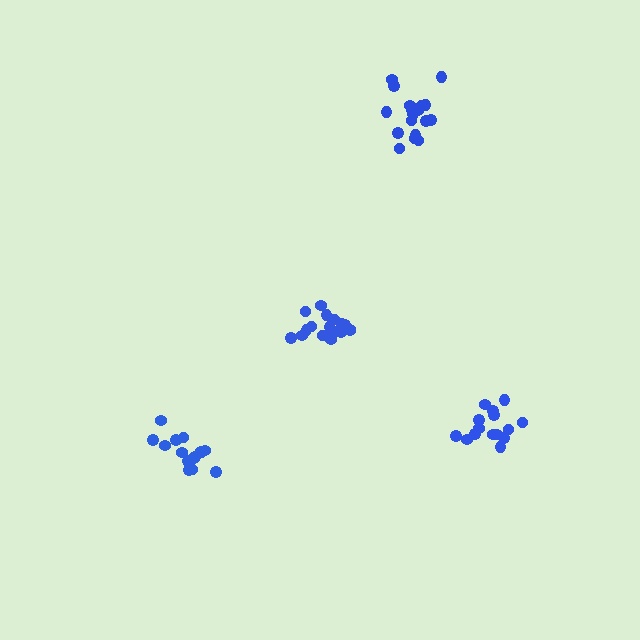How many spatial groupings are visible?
There are 4 spatial groupings.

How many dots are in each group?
Group 1: 15 dots, Group 2: 18 dots, Group 3: 19 dots, Group 4: 15 dots (67 total).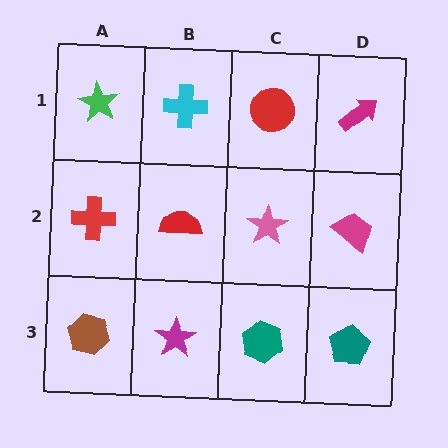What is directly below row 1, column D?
A magenta trapezoid.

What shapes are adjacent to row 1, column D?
A magenta trapezoid (row 2, column D), a red circle (row 1, column C).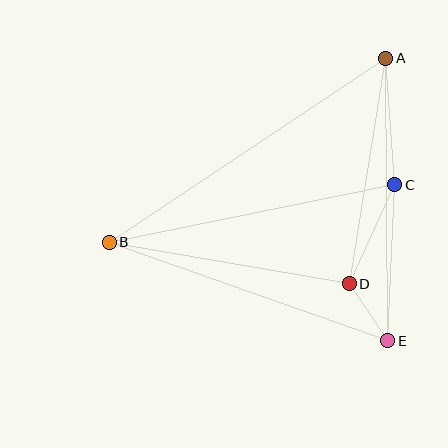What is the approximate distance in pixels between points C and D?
The distance between C and D is approximately 109 pixels.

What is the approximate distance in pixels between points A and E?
The distance between A and E is approximately 283 pixels.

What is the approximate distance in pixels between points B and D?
The distance between B and D is approximately 243 pixels.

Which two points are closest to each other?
Points D and E are closest to each other.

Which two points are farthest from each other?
Points A and B are farthest from each other.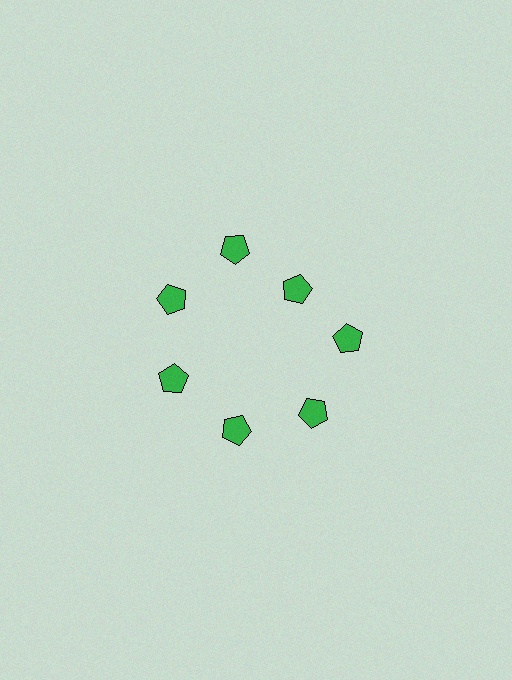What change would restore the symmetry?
The symmetry would be restored by moving it outward, back onto the ring so that all 7 pentagons sit at equal angles and equal distance from the center.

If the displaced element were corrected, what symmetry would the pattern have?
It would have 7-fold rotational symmetry — the pattern would map onto itself every 51 degrees.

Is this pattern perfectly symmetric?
No. The 7 green pentagons are arranged in a ring, but one element near the 1 o'clock position is pulled inward toward the center, breaking the 7-fold rotational symmetry.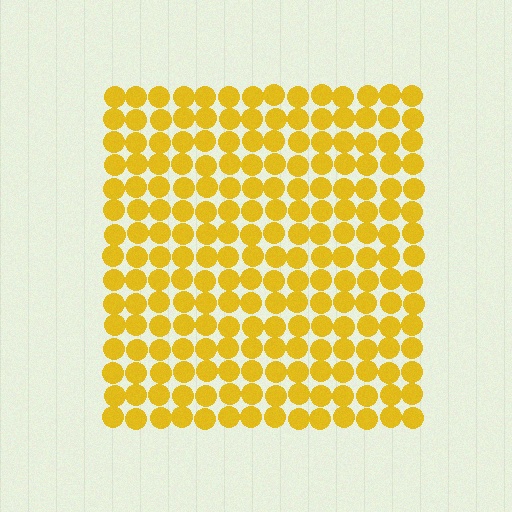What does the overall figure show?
The overall figure shows a square.